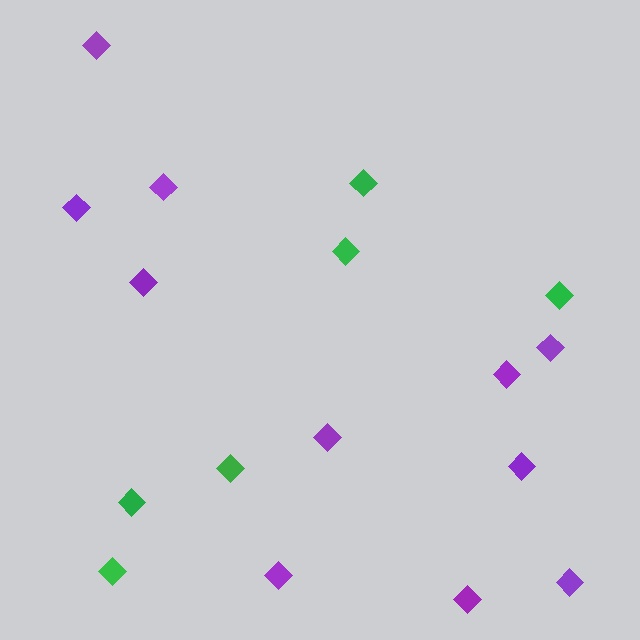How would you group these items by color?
There are 2 groups: one group of purple diamonds (11) and one group of green diamonds (6).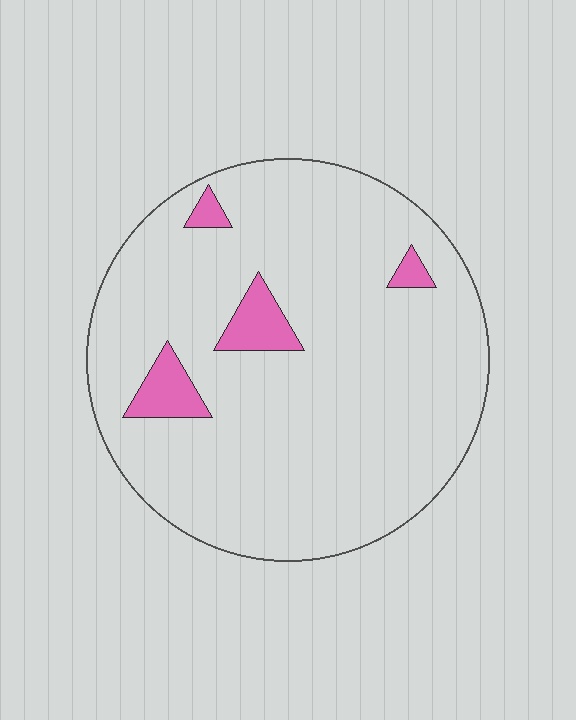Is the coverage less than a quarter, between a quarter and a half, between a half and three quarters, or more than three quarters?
Less than a quarter.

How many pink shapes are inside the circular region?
4.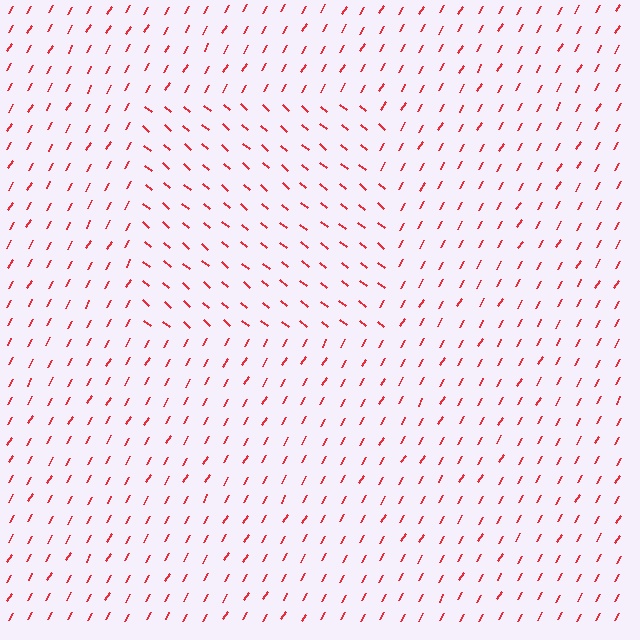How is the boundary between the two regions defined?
The boundary is defined purely by a change in line orientation (approximately 80 degrees difference). All lines are the same color and thickness.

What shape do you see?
I see a rectangle.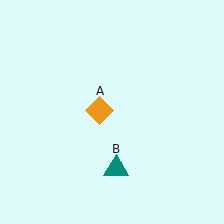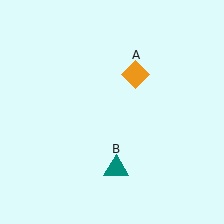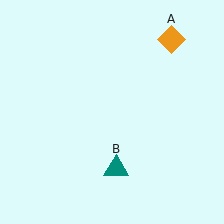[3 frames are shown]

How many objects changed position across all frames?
1 object changed position: orange diamond (object A).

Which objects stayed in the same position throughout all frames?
Teal triangle (object B) remained stationary.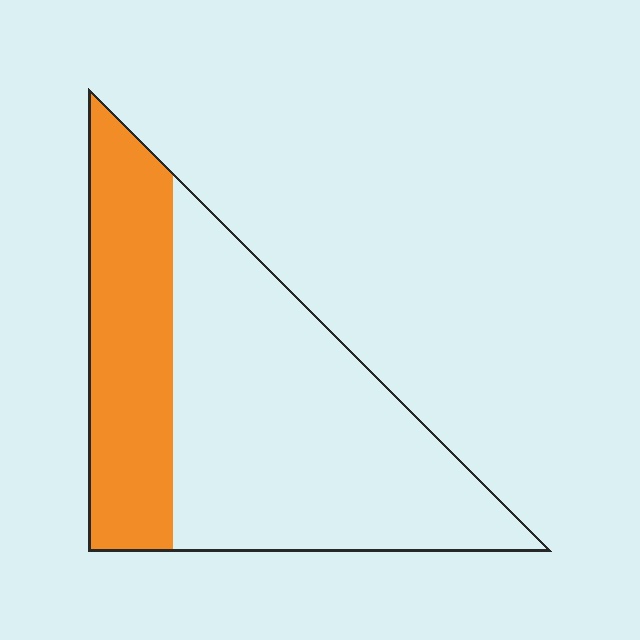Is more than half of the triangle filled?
No.